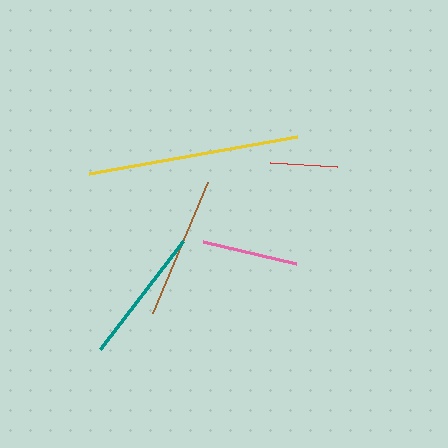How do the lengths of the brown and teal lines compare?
The brown and teal lines are approximately the same length.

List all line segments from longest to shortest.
From longest to shortest: yellow, brown, teal, pink, red.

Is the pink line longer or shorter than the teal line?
The teal line is longer than the pink line.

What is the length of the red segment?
The red segment is approximately 67 pixels long.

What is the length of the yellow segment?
The yellow segment is approximately 211 pixels long.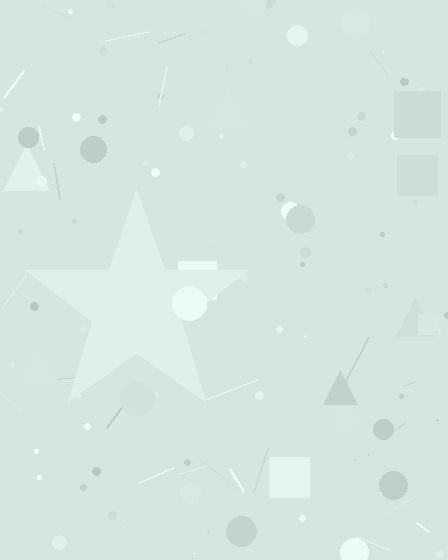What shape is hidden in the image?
A star is hidden in the image.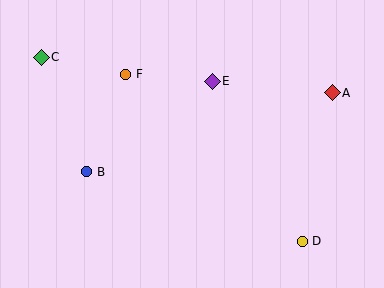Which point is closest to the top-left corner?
Point C is closest to the top-left corner.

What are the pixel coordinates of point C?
Point C is at (41, 57).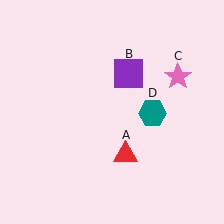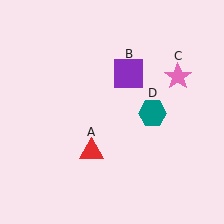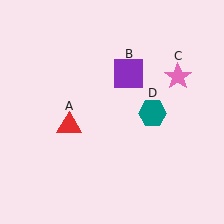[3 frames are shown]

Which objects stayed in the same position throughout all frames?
Purple square (object B) and pink star (object C) and teal hexagon (object D) remained stationary.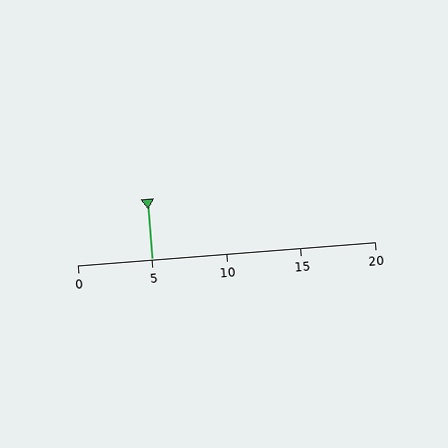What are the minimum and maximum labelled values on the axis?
The axis runs from 0 to 20.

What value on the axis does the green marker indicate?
The marker indicates approximately 5.